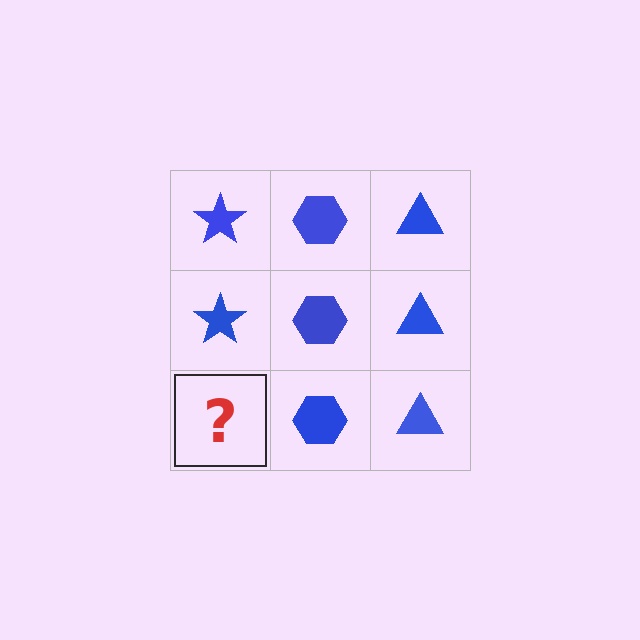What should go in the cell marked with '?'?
The missing cell should contain a blue star.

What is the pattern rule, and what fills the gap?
The rule is that each column has a consistent shape. The gap should be filled with a blue star.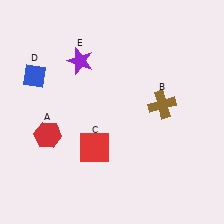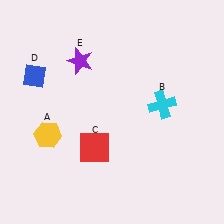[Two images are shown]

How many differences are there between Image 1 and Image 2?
There are 2 differences between the two images.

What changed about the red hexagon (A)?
In Image 1, A is red. In Image 2, it changed to yellow.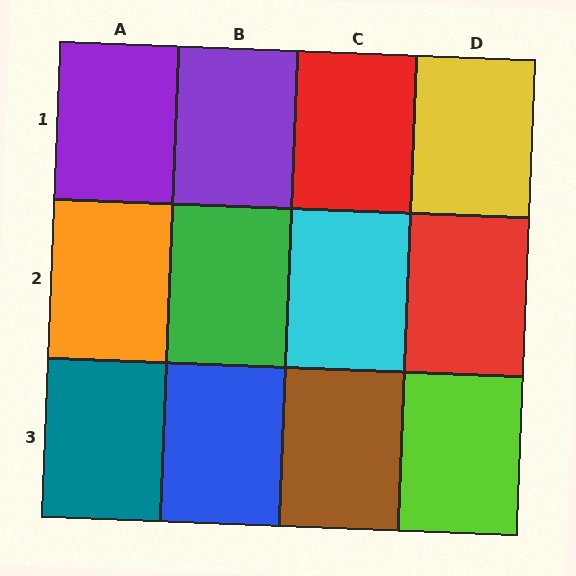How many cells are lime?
1 cell is lime.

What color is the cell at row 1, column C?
Red.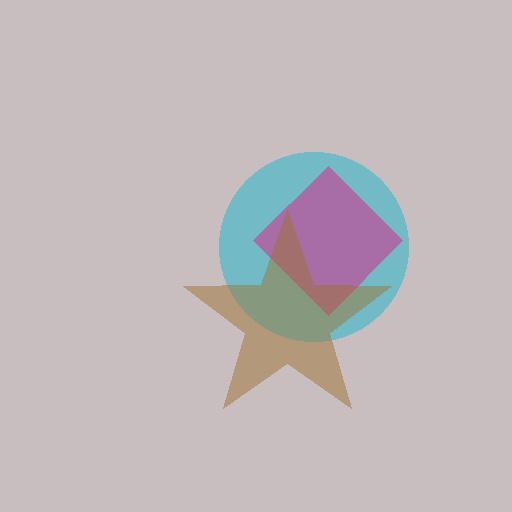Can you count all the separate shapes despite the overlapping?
Yes, there are 3 separate shapes.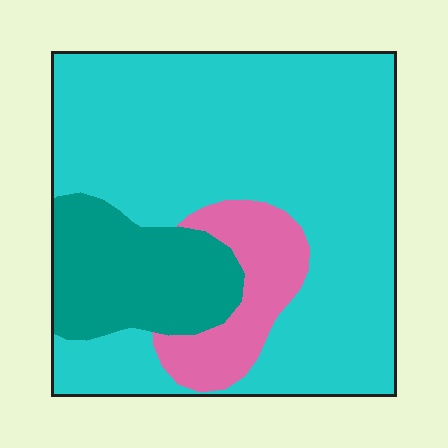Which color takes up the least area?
Pink, at roughly 10%.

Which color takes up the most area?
Cyan, at roughly 70%.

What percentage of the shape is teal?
Teal covers 18% of the shape.